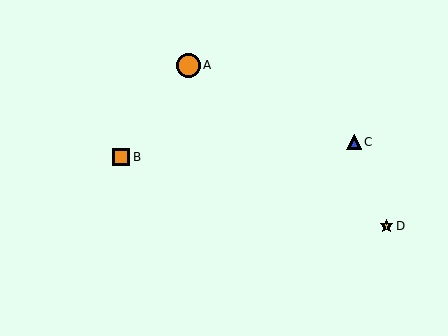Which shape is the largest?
The orange circle (labeled A) is the largest.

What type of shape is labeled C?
Shape C is a blue triangle.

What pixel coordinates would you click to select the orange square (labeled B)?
Click at (121, 157) to select the orange square B.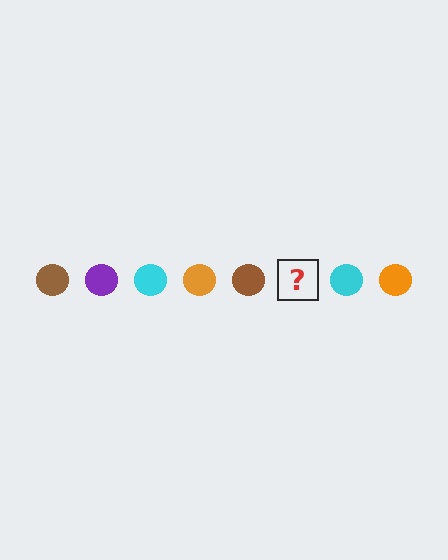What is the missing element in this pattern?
The missing element is a purple circle.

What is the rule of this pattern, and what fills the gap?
The rule is that the pattern cycles through brown, purple, cyan, orange circles. The gap should be filled with a purple circle.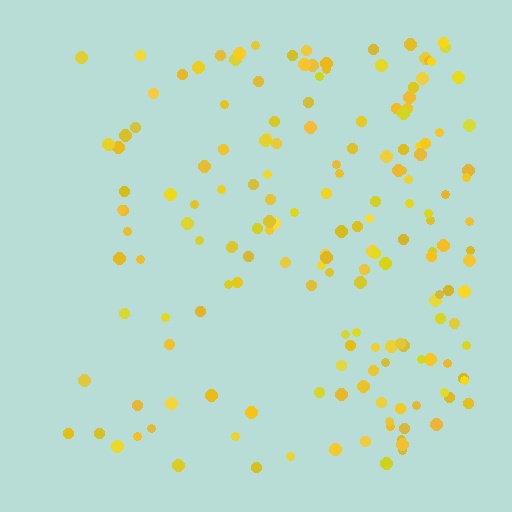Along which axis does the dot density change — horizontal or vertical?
Horizontal.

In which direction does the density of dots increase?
From left to right, with the right side densest.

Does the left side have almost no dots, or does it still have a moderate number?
Still a moderate number, just noticeably fewer than the right.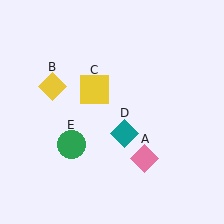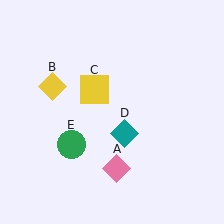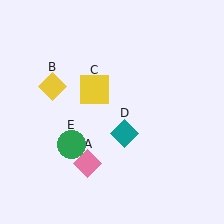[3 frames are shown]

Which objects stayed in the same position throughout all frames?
Yellow diamond (object B) and yellow square (object C) and teal diamond (object D) and green circle (object E) remained stationary.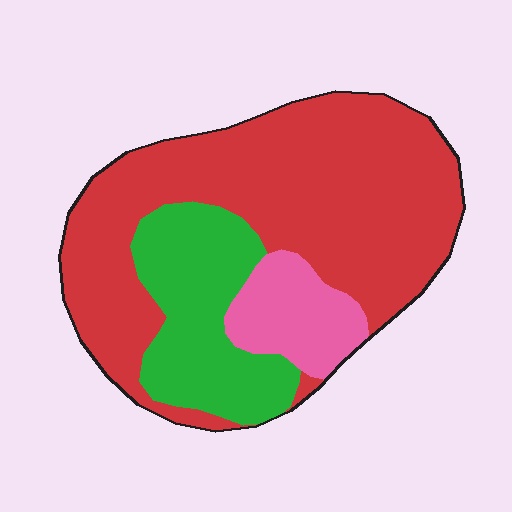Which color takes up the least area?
Pink, at roughly 10%.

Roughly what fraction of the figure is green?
Green takes up less than a quarter of the figure.